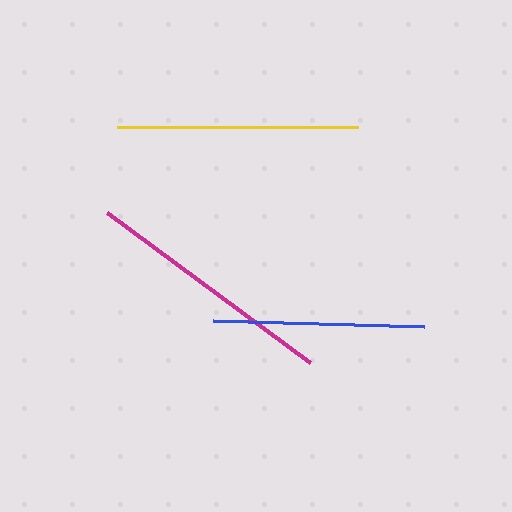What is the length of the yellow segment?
The yellow segment is approximately 241 pixels long.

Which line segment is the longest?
The magenta line is the longest at approximately 252 pixels.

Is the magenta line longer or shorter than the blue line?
The magenta line is longer than the blue line.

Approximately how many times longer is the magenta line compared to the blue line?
The magenta line is approximately 1.2 times the length of the blue line.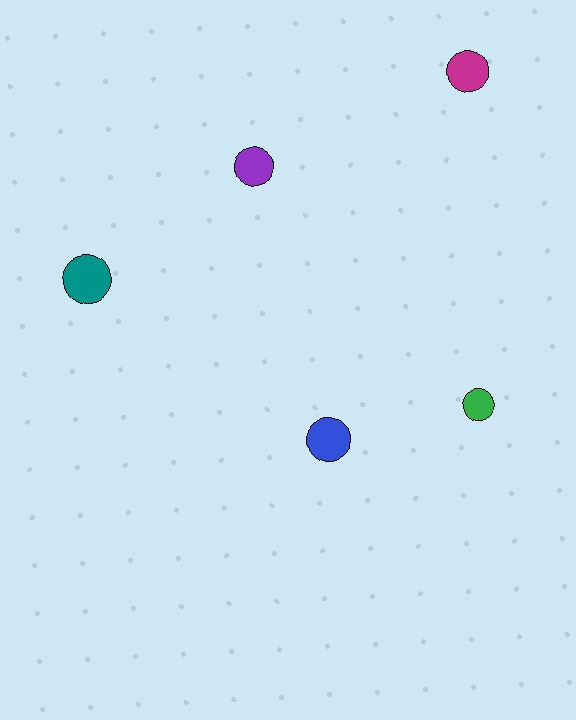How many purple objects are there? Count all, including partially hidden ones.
There is 1 purple object.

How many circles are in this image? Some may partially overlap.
There are 5 circles.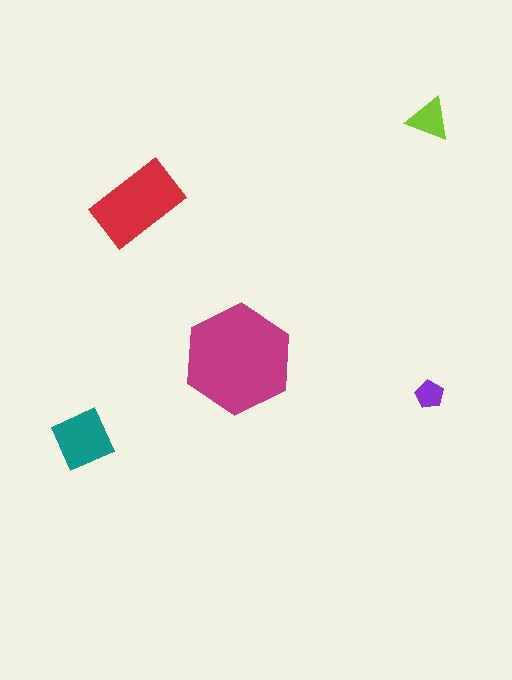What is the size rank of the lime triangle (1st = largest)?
4th.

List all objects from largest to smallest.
The magenta hexagon, the red rectangle, the teal diamond, the lime triangle, the purple pentagon.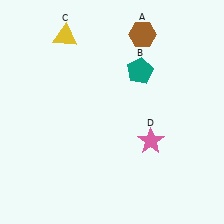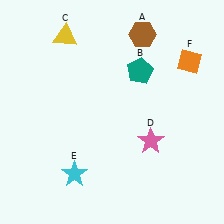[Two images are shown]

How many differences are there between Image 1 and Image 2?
There are 2 differences between the two images.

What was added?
A cyan star (E), an orange diamond (F) were added in Image 2.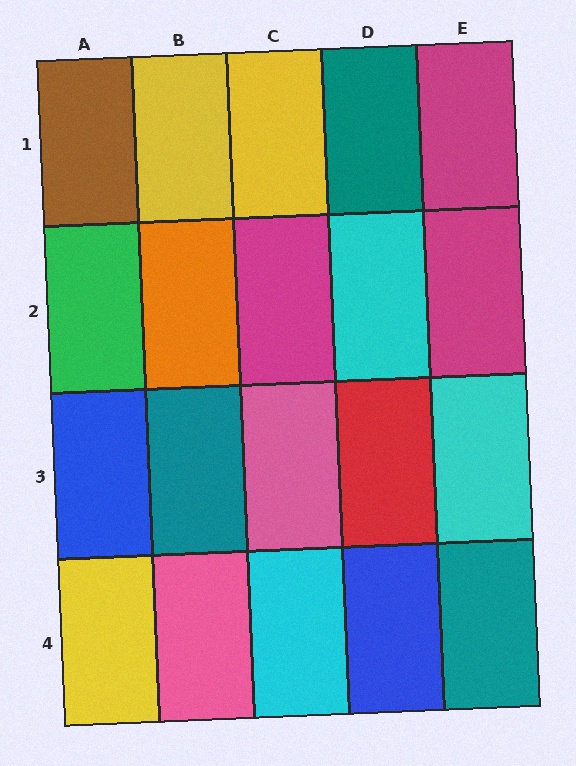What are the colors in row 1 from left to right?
Brown, yellow, yellow, teal, magenta.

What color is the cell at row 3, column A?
Blue.